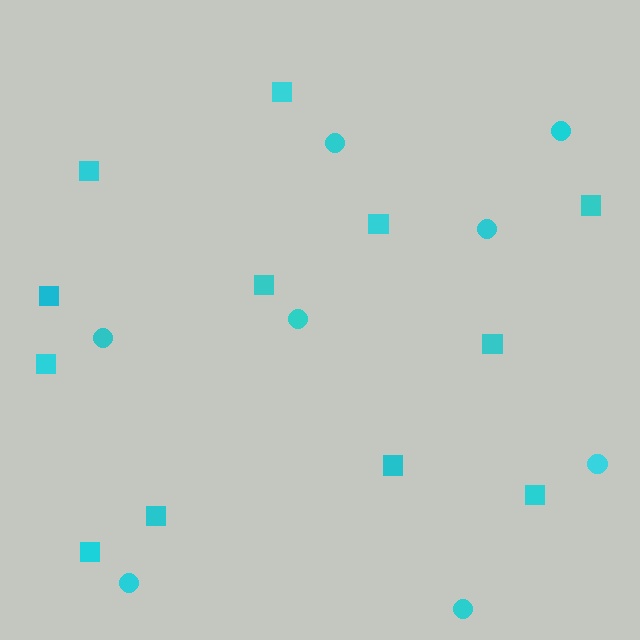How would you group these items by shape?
There are 2 groups: one group of circles (8) and one group of squares (12).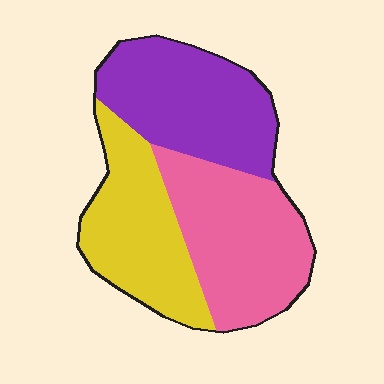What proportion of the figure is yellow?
Yellow takes up about one third (1/3) of the figure.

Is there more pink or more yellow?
Pink.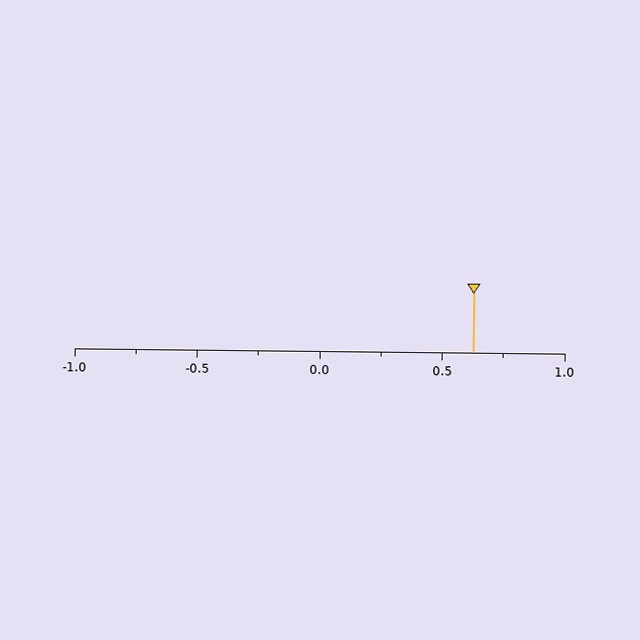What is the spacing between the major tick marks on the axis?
The major ticks are spaced 0.5 apart.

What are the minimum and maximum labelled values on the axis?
The axis runs from -1.0 to 1.0.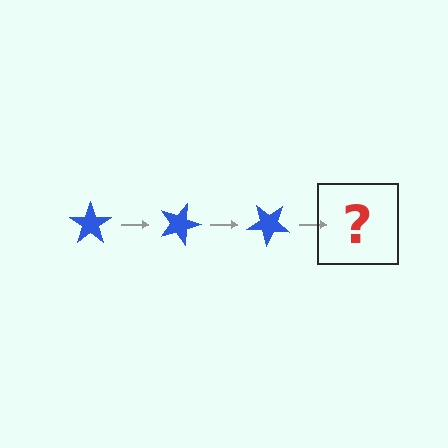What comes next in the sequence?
The next element should be a blue star rotated 60 degrees.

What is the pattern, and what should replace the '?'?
The pattern is that the star rotates 20 degrees each step. The '?' should be a blue star rotated 60 degrees.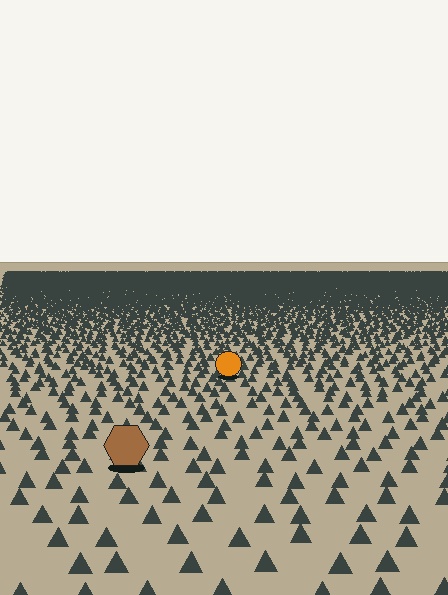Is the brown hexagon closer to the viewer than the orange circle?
Yes. The brown hexagon is closer — you can tell from the texture gradient: the ground texture is coarser near it.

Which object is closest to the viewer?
The brown hexagon is closest. The texture marks near it are larger and more spread out.